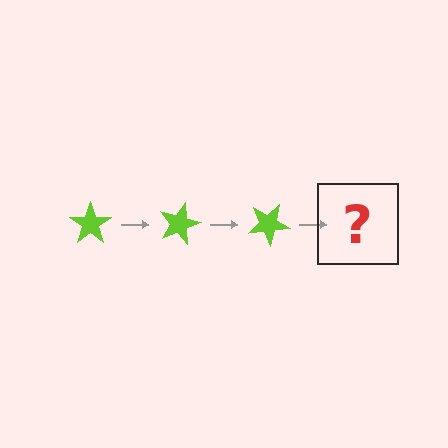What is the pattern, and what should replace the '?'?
The pattern is that the star rotates 15 degrees each step. The '?' should be a lime star rotated 45 degrees.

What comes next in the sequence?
The next element should be a lime star rotated 45 degrees.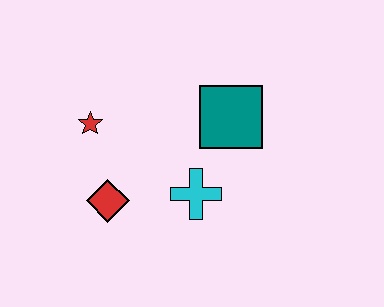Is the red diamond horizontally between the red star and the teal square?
Yes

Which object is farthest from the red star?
The teal square is farthest from the red star.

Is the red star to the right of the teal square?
No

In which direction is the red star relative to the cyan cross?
The red star is to the left of the cyan cross.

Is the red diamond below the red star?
Yes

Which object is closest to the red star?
The red diamond is closest to the red star.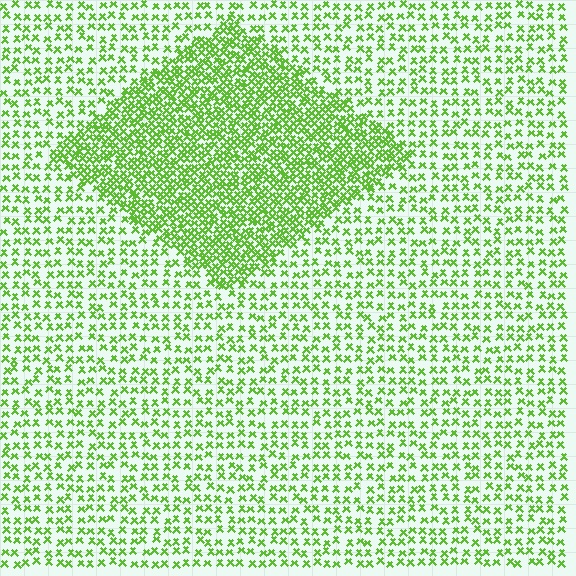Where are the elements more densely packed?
The elements are more densely packed inside the diamond boundary.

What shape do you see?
I see a diamond.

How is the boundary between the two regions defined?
The boundary is defined by a change in element density (approximately 2.3x ratio). All elements are the same color, size, and shape.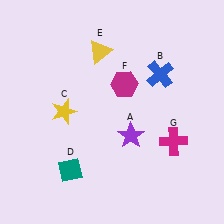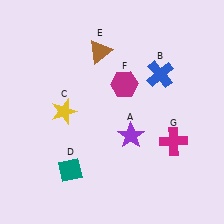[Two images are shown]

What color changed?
The triangle (E) changed from yellow in Image 1 to brown in Image 2.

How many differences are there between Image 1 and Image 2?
There is 1 difference between the two images.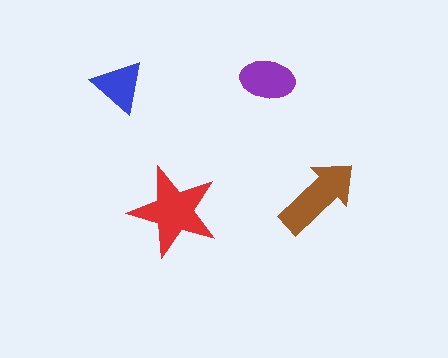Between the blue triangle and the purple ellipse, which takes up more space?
The purple ellipse.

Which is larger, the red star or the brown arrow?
The red star.